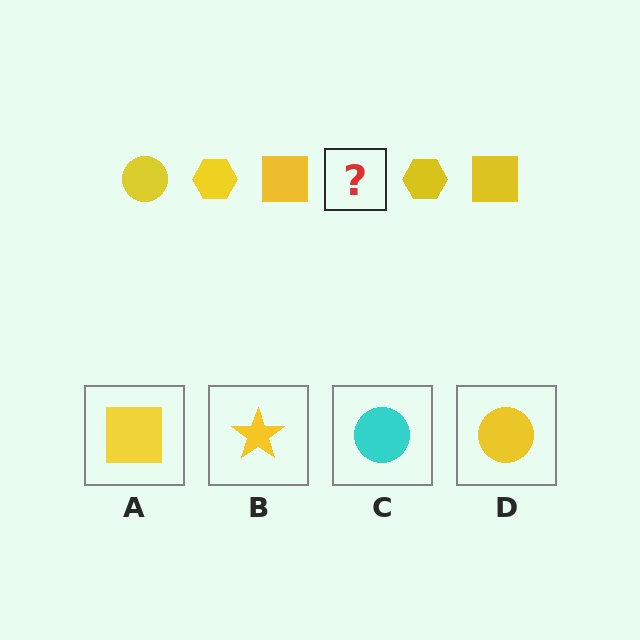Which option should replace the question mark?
Option D.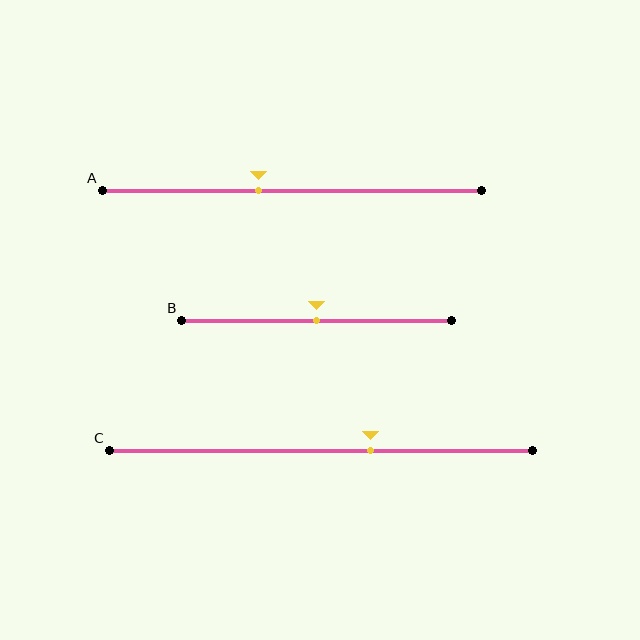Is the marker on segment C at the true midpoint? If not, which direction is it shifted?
No, the marker on segment C is shifted to the right by about 12% of the segment length.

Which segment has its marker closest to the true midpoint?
Segment B has its marker closest to the true midpoint.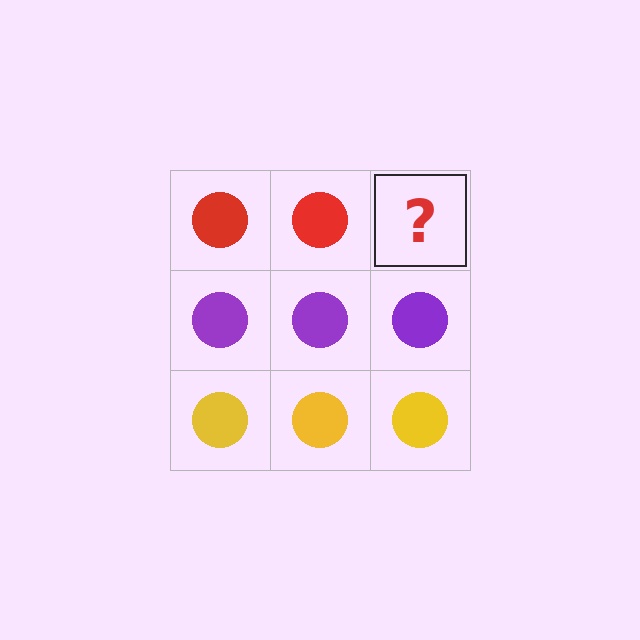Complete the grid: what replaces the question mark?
The question mark should be replaced with a red circle.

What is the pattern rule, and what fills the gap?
The rule is that each row has a consistent color. The gap should be filled with a red circle.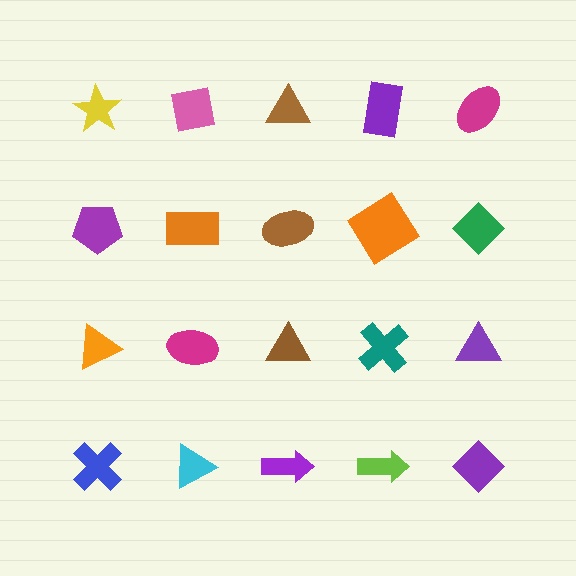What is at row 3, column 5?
A purple triangle.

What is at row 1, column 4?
A purple rectangle.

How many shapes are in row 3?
5 shapes.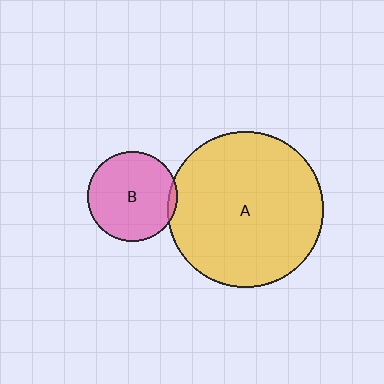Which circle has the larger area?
Circle A (yellow).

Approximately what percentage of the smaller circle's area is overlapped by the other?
Approximately 5%.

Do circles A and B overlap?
Yes.